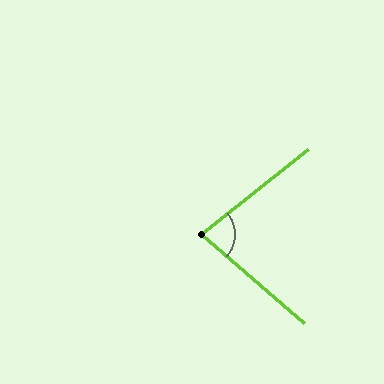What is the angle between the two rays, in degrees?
Approximately 79 degrees.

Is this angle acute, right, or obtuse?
It is acute.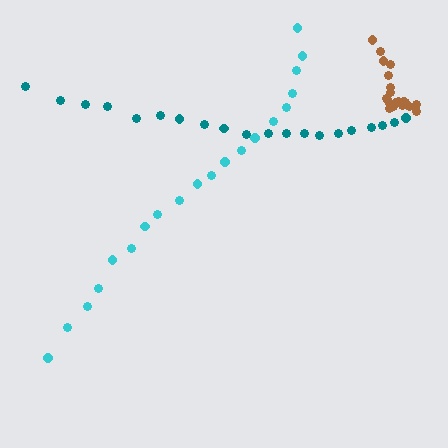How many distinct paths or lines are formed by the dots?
There are 3 distinct paths.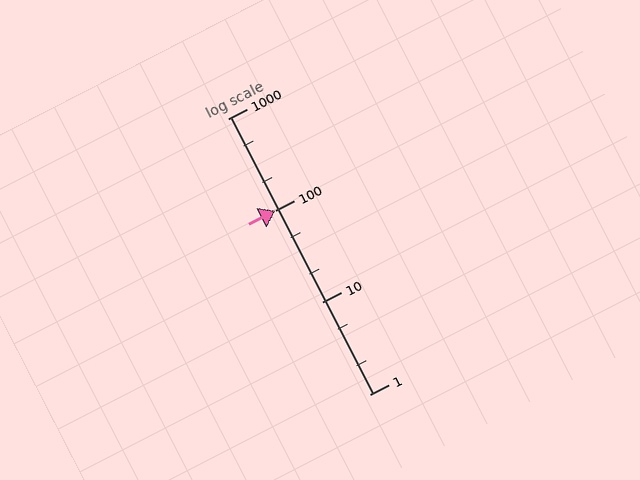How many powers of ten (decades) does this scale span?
The scale spans 3 decades, from 1 to 1000.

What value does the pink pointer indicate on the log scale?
The pointer indicates approximately 100.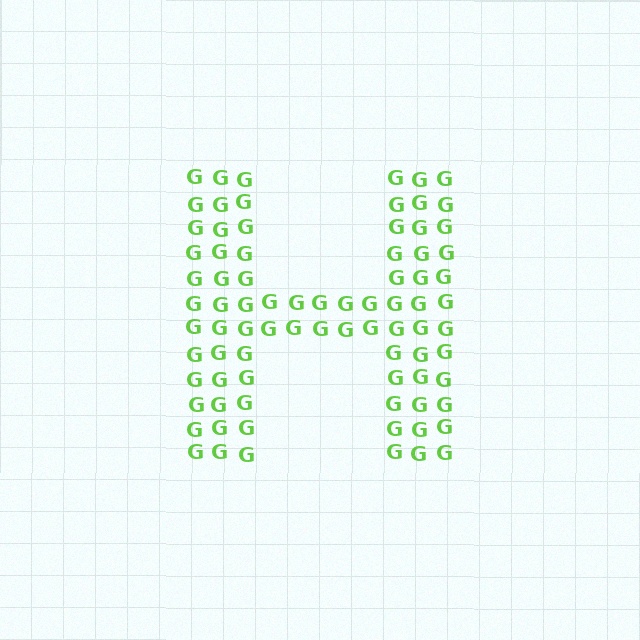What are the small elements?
The small elements are letter G's.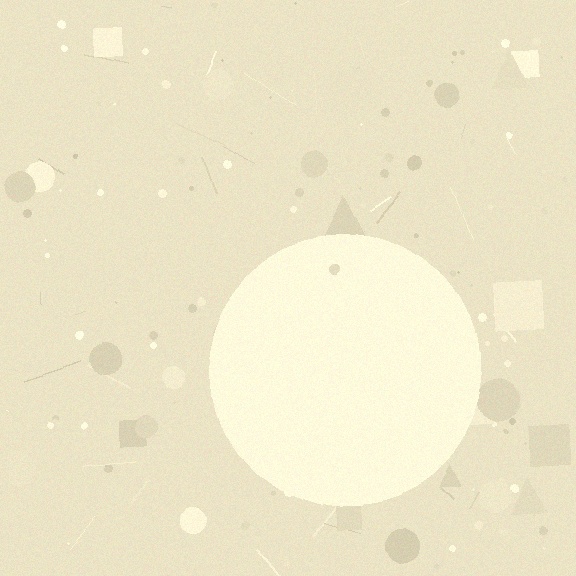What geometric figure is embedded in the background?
A circle is embedded in the background.